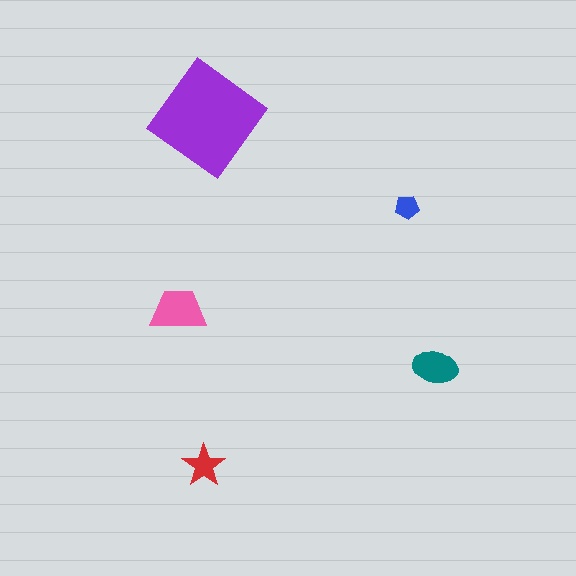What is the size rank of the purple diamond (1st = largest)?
1st.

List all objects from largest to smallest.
The purple diamond, the pink trapezoid, the teal ellipse, the red star, the blue pentagon.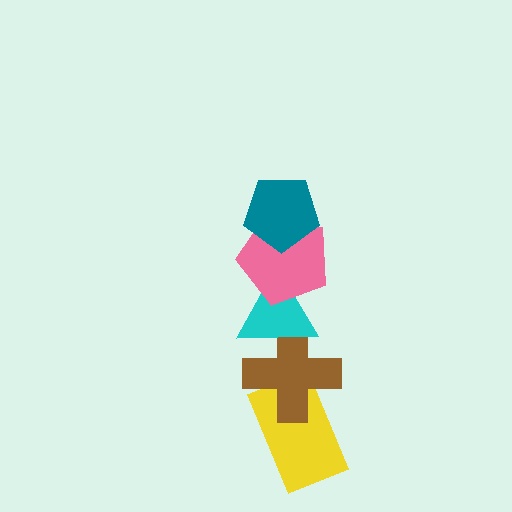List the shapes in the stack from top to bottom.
From top to bottom: the teal pentagon, the pink pentagon, the cyan triangle, the brown cross, the yellow rectangle.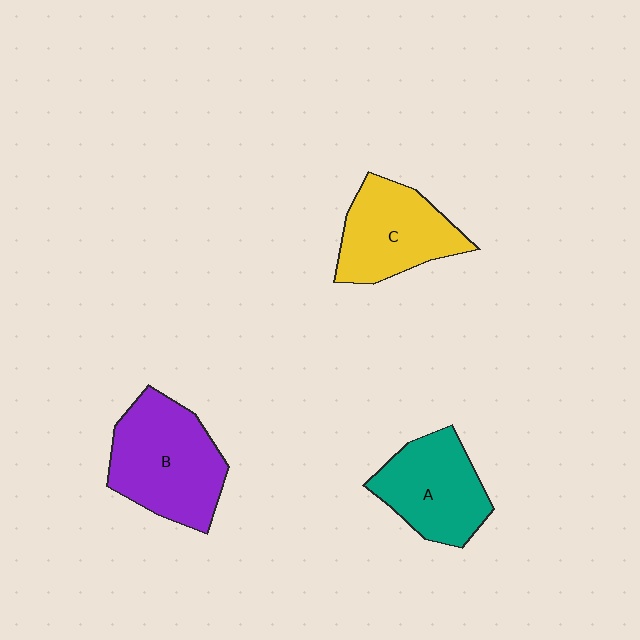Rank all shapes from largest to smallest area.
From largest to smallest: B (purple), C (yellow), A (teal).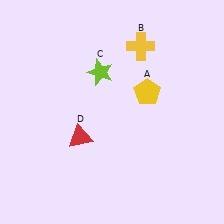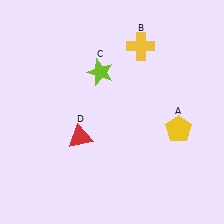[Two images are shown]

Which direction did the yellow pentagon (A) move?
The yellow pentagon (A) moved down.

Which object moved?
The yellow pentagon (A) moved down.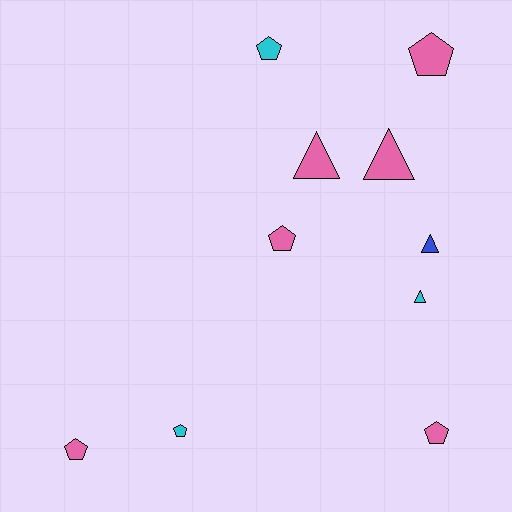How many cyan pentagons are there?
There are 2 cyan pentagons.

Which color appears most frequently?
Pink, with 6 objects.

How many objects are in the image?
There are 10 objects.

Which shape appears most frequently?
Pentagon, with 6 objects.